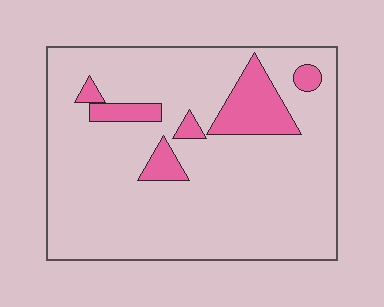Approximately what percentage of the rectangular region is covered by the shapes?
Approximately 15%.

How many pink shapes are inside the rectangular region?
6.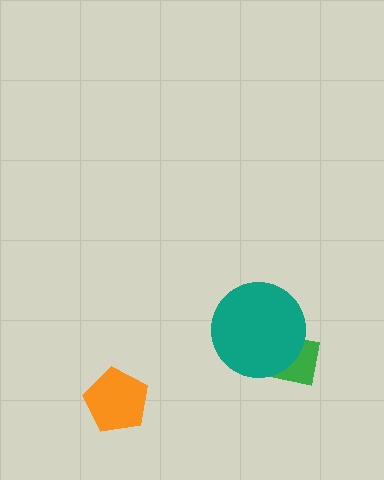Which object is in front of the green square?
The teal circle is in front of the green square.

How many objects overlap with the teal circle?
1 object overlaps with the teal circle.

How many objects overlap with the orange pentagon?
0 objects overlap with the orange pentagon.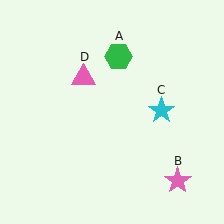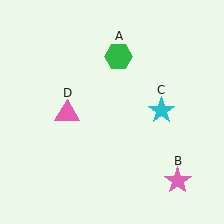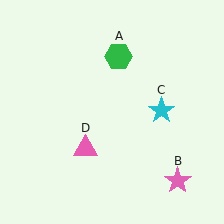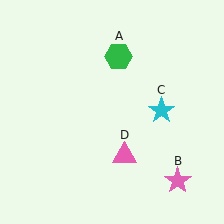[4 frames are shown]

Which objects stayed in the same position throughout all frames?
Green hexagon (object A) and pink star (object B) and cyan star (object C) remained stationary.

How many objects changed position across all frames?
1 object changed position: pink triangle (object D).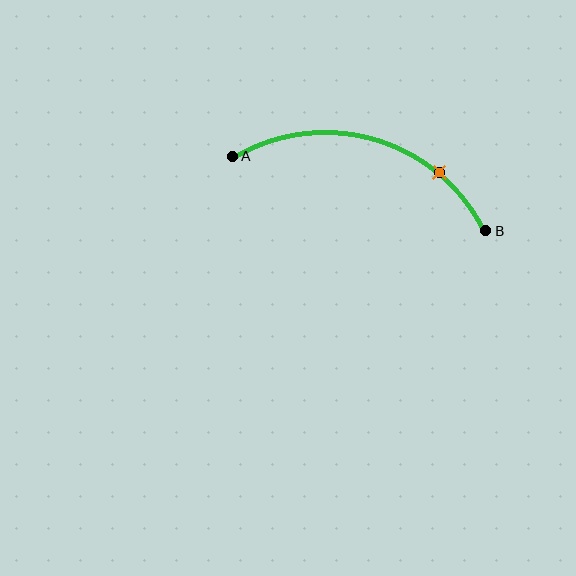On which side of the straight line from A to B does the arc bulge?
The arc bulges above the straight line connecting A and B.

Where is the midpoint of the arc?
The arc midpoint is the point on the curve farthest from the straight line joining A and B. It sits above that line.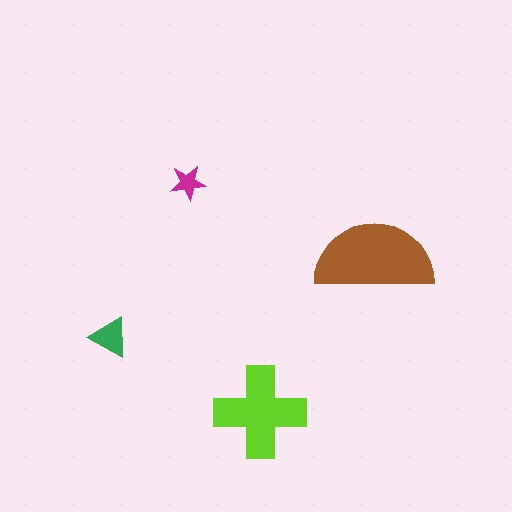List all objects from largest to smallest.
The brown semicircle, the lime cross, the green triangle, the magenta star.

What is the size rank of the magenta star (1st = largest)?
4th.